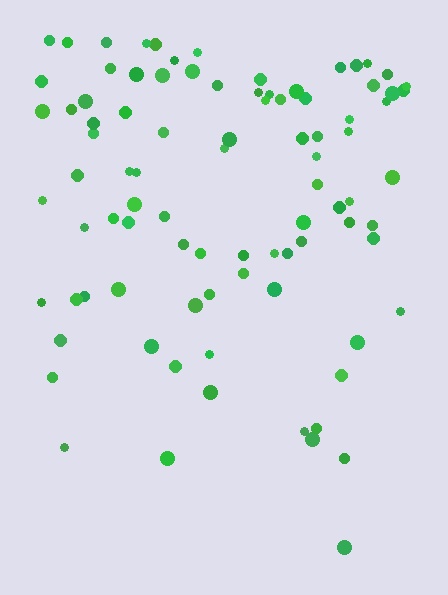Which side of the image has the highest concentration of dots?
The top.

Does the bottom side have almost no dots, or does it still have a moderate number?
Still a moderate number, just noticeably fewer than the top.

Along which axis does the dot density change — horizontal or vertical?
Vertical.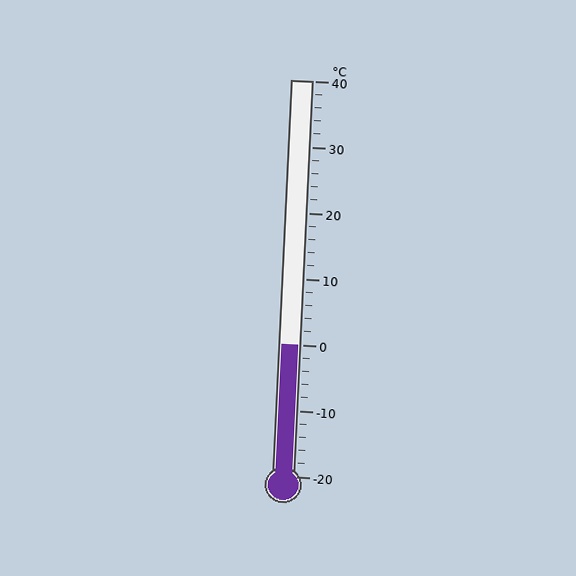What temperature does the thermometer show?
The thermometer shows approximately 0°C.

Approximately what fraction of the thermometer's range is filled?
The thermometer is filled to approximately 35% of its range.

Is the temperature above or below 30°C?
The temperature is below 30°C.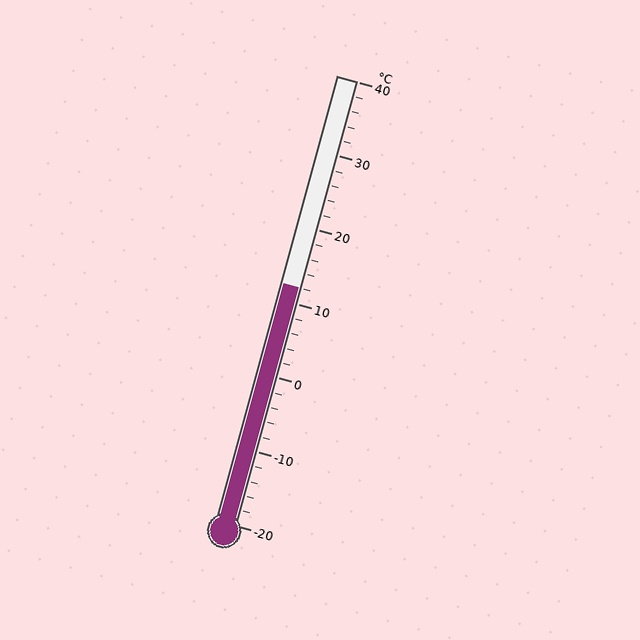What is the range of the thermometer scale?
The thermometer scale ranges from -20°C to 40°C.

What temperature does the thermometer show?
The thermometer shows approximately 12°C.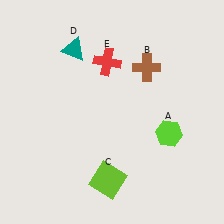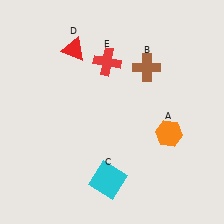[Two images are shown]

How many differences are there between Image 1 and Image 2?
There are 3 differences between the two images.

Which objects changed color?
A changed from lime to orange. C changed from lime to cyan. D changed from teal to red.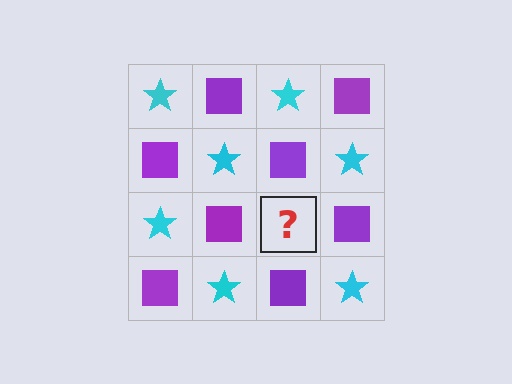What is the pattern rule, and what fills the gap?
The rule is that it alternates cyan star and purple square in a checkerboard pattern. The gap should be filled with a cyan star.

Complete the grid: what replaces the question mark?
The question mark should be replaced with a cyan star.